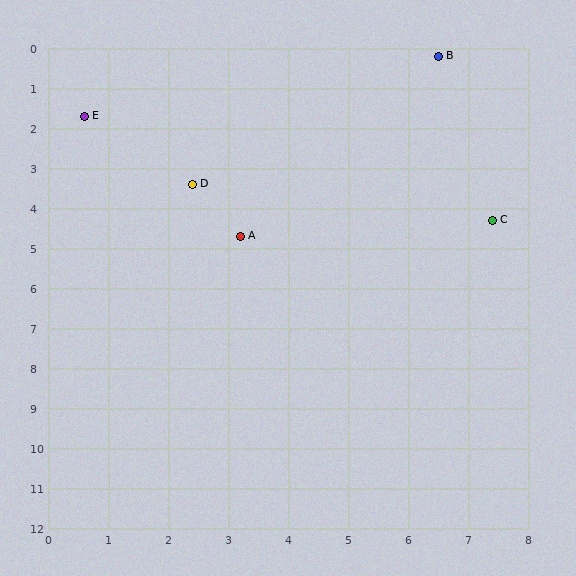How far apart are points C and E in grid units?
Points C and E are about 7.3 grid units apart.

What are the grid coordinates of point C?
Point C is at approximately (7.4, 4.3).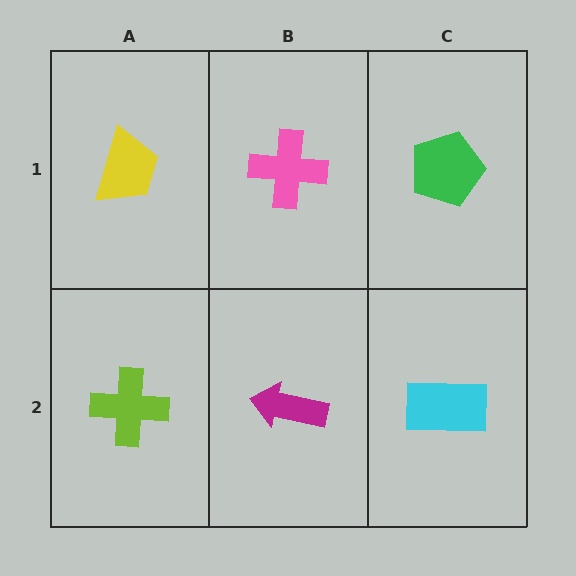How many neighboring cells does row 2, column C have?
2.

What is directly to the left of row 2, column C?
A magenta arrow.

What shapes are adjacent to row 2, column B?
A pink cross (row 1, column B), a lime cross (row 2, column A), a cyan rectangle (row 2, column C).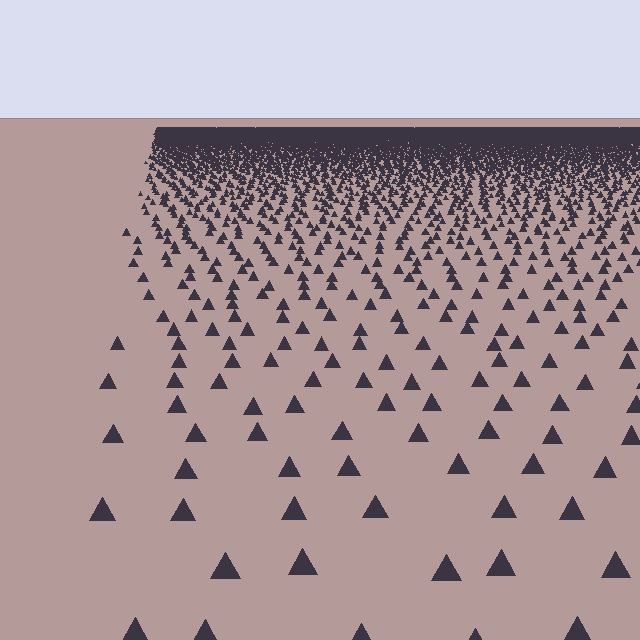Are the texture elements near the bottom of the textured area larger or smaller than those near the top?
Larger. Near the bottom, elements are closer to the viewer and appear at a bigger on-screen size.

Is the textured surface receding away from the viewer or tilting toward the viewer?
The surface is receding away from the viewer. Texture elements get smaller and denser toward the top.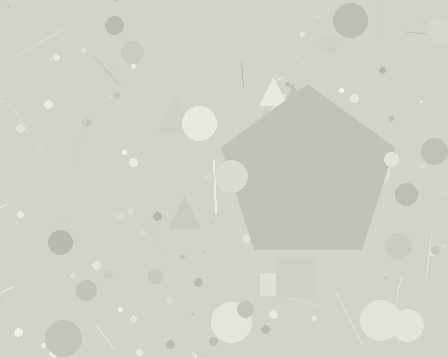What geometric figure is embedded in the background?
A pentagon is embedded in the background.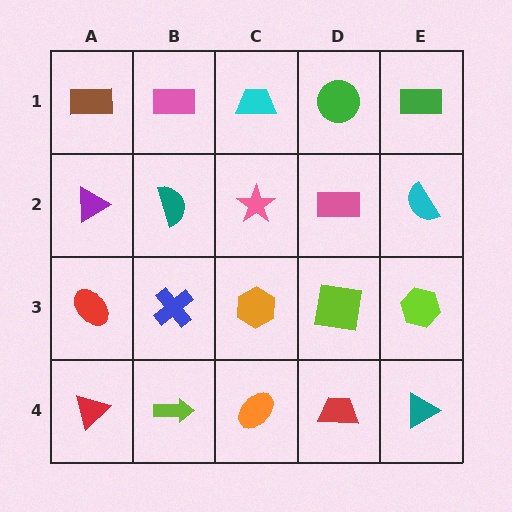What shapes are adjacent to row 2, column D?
A green circle (row 1, column D), a lime square (row 3, column D), a pink star (row 2, column C), a cyan semicircle (row 2, column E).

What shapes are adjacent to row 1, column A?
A purple triangle (row 2, column A), a pink rectangle (row 1, column B).